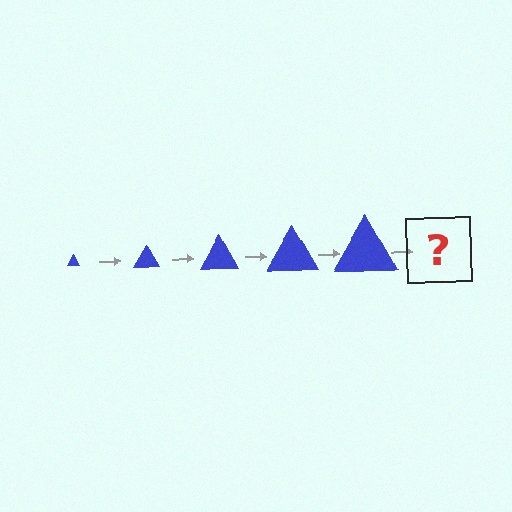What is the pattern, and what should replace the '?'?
The pattern is that the triangle gets progressively larger each step. The '?' should be a blue triangle, larger than the previous one.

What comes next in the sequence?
The next element should be a blue triangle, larger than the previous one.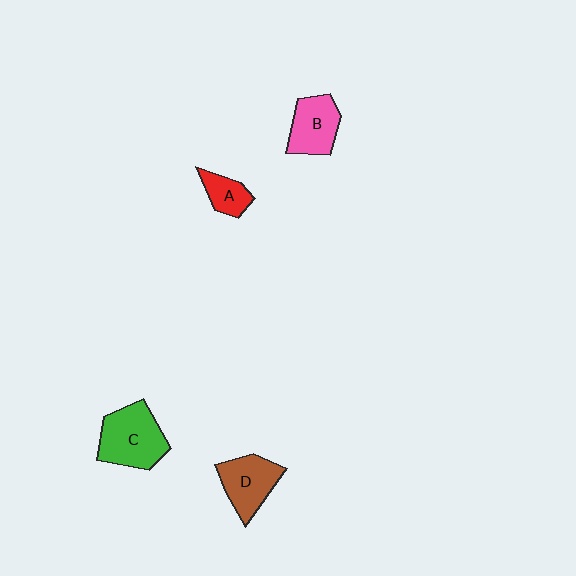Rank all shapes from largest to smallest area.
From largest to smallest: C (green), D (brown), B (pink), A (red).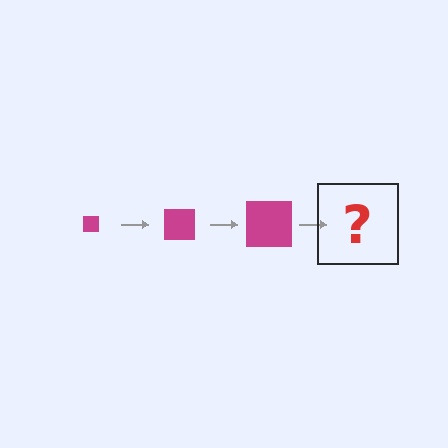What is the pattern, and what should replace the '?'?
The pattern is that the square gets progressively larger each step. The '?' should be a magenta square, larger than the previous one.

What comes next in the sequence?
The next element should be a magenta square, larger than the previous one.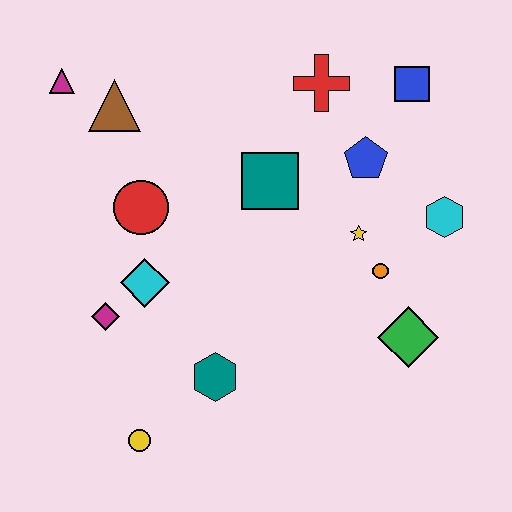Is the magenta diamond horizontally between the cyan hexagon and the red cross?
No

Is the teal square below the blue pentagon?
Yes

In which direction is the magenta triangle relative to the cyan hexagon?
The magenta triangle is to the left of the cyan hexagon.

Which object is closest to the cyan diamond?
The magenta diamond is closest to the cyan diamond.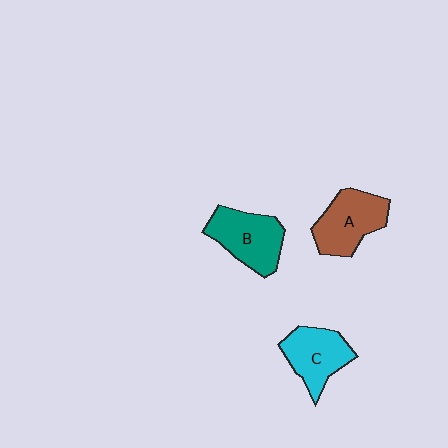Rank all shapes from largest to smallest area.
From largest to smallest: B (teal), A (brown), C (cyan).